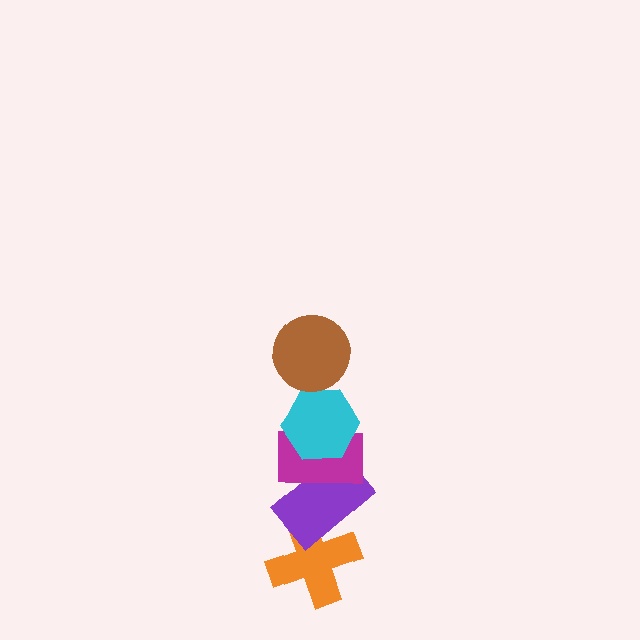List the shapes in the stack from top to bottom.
From top to bottom: the brown circle, the cyan hexagon, the magenta rectangle, the purple rectangle, the orange cross.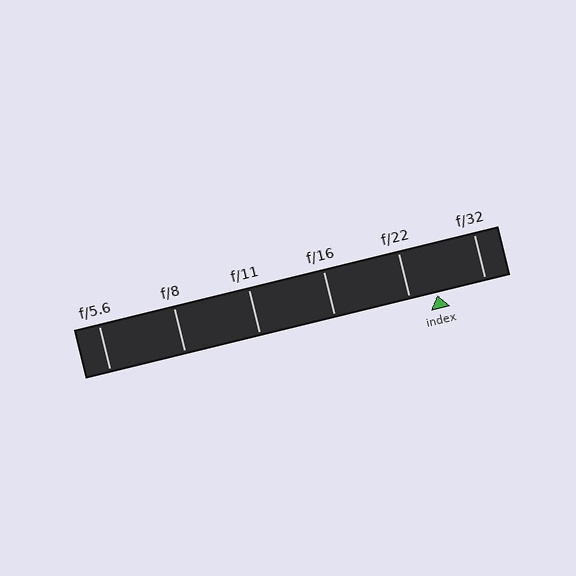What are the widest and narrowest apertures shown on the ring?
The widest aperture shown is f/5.6 and the narrowest is f/32.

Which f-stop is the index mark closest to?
The index mark is closest to f/22.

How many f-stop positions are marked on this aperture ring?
There are 6 f-stop positions marked.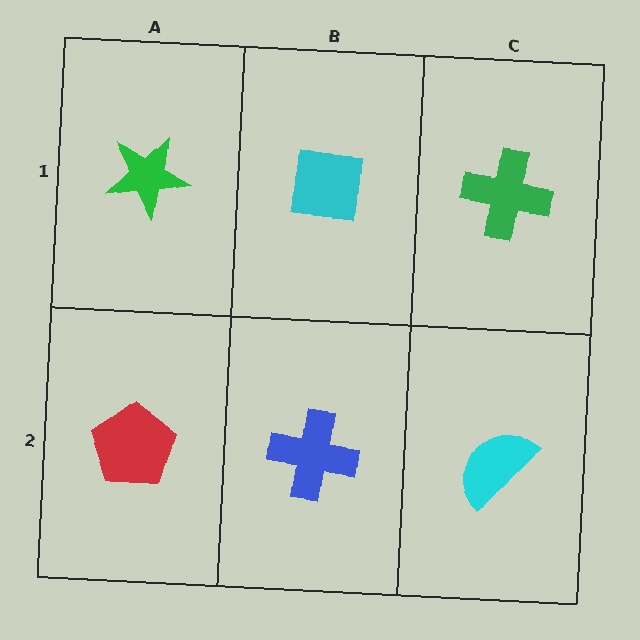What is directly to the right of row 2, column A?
A blue cross.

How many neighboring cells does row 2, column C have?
2.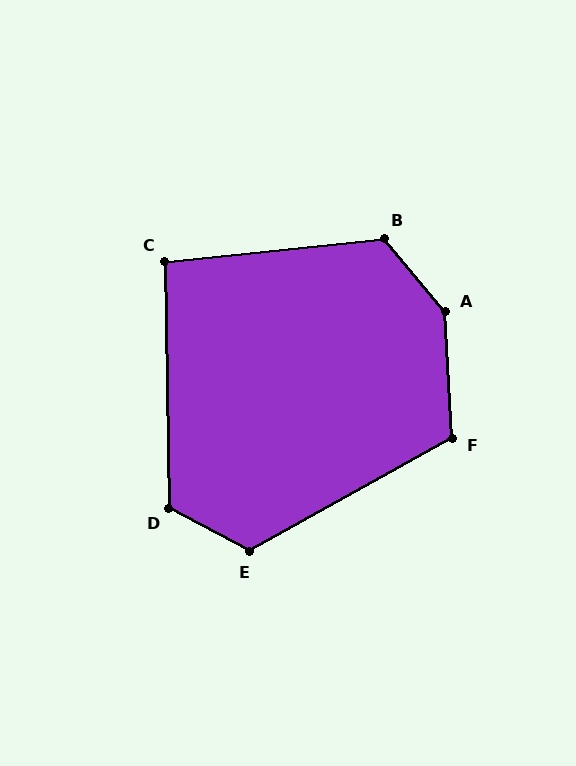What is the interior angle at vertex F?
Approximately 116 degrees (obtuse).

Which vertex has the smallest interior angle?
C, at approximately 95 degrees.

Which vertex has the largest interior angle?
A, at approximately 142 degrees.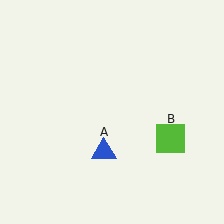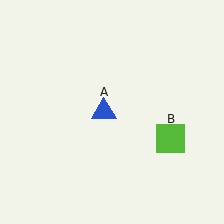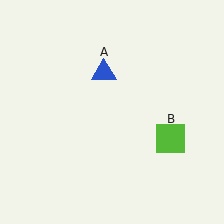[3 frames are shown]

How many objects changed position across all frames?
1 object changed position: blue triangle (object A).